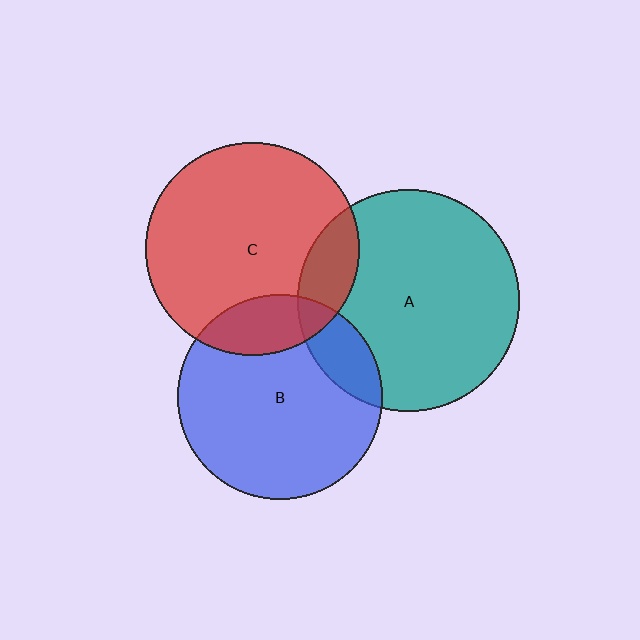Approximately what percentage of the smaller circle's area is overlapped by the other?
Approximately 15%.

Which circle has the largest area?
Circle A (teal).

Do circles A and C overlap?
Yes.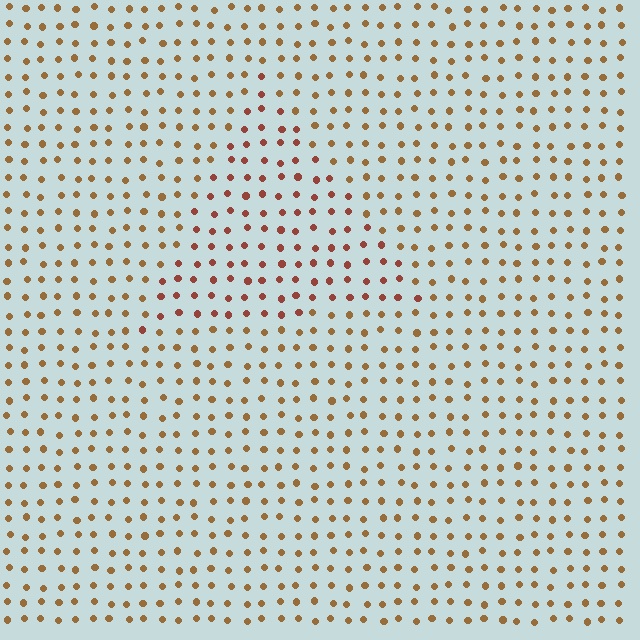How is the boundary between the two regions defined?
The boundary is defined purely by a slight shift in hue (about 28 degrees). Spacing, size, and orientation are identical on both sides.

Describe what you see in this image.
The image is filled with small brown elements in a uniform arrangement. A triangle-shaped region is visible where the elements are tinted to a slightly different hue, forming a subtle color boundary.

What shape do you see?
I see a triangle.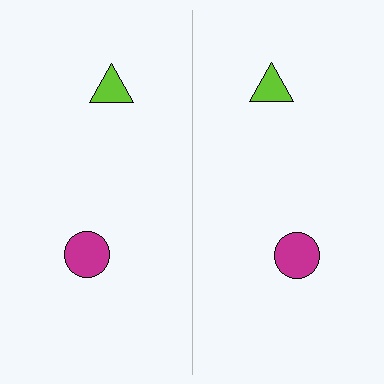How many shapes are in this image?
There are 4 shapes in this image.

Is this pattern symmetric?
Yes, this pattern has bilateral (reflection) symmetry.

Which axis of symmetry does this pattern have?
The pattern has a vertical axis of symmetry running through the center of the image.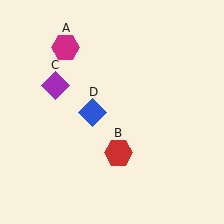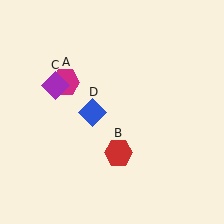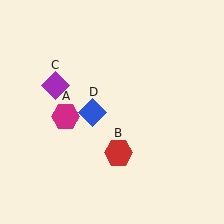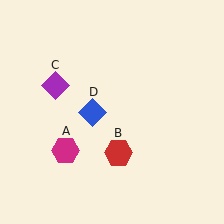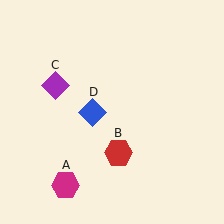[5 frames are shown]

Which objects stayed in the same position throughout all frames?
Red hexagon (object B) and purple diamond (object C) and blue diamond (object D) remained stationary.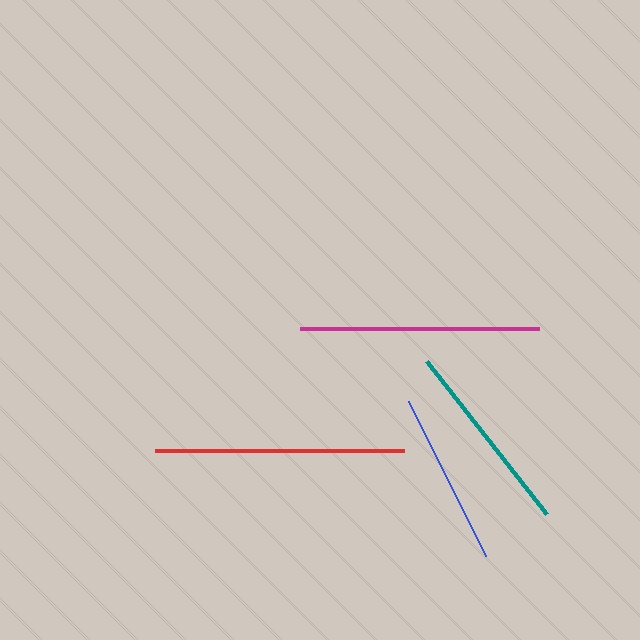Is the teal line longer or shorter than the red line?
The red line is longer than the teal line.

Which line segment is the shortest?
The blue line is the shortest at approximately 174 pixels.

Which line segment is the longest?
The red line is the longest at approximately 249 pixels.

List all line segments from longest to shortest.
From longest to shortest: red, magenta, teal, blue.